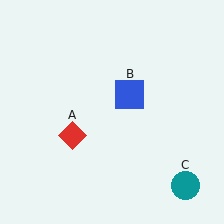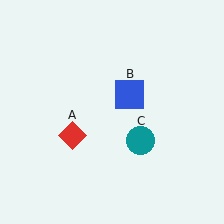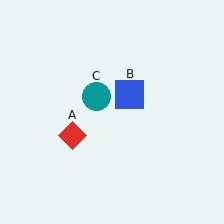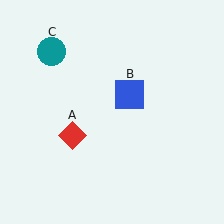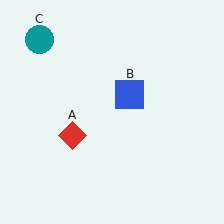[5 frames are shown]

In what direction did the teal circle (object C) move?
The teal circle (object C) moved up and to the left.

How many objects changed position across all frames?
1 object changed position: teal circle (object C).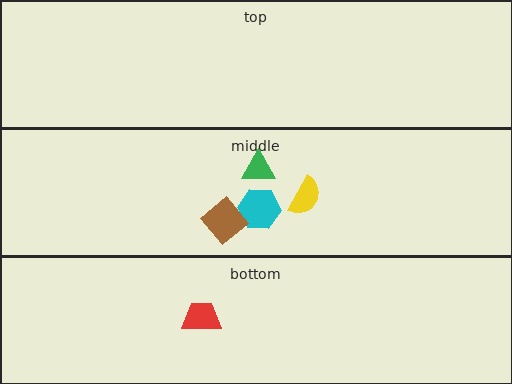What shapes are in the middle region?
The yellow semicircle, the green triangle, the cyan hexagon, the brown diamond.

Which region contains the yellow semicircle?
The middle region.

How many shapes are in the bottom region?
1.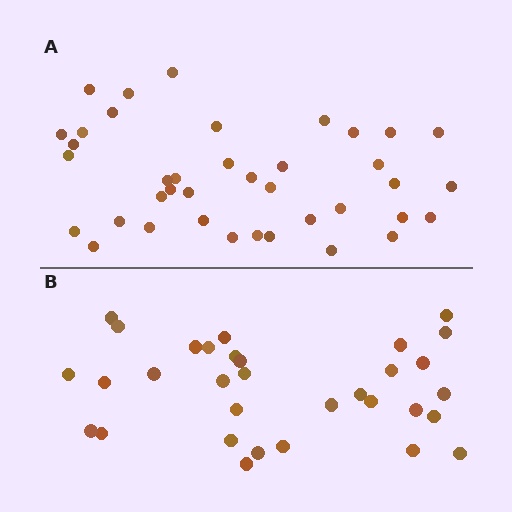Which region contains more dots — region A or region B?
Region A (the top region) has more dots.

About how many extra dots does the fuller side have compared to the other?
Region A has roughly 8 or so more dots than region B.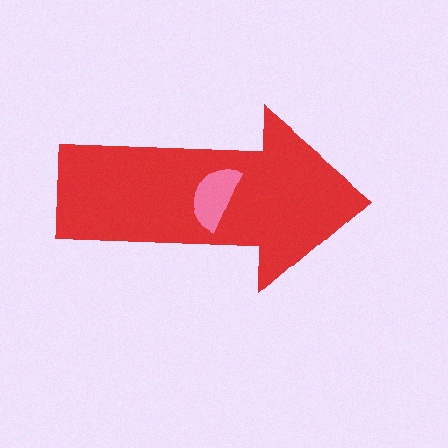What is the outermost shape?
The red arrow.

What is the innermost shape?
The pink semicircle.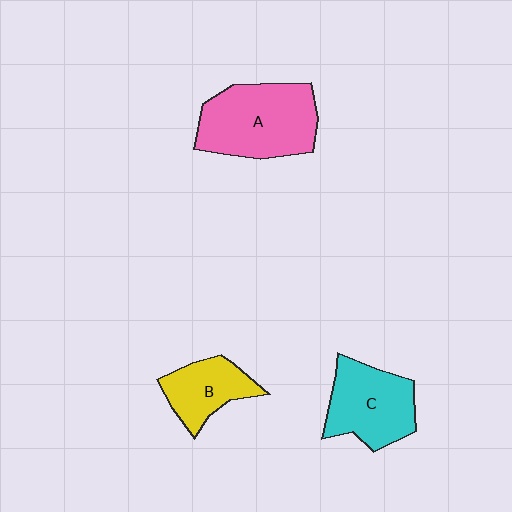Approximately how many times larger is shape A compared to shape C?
Approximately 1.3 times.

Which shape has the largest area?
Shape A (pink).